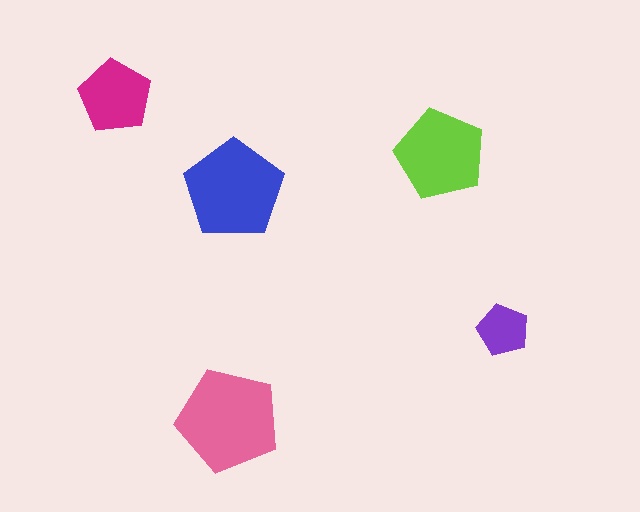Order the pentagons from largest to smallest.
the pink one, the blue one, the lime one, the magenta one, the purple one.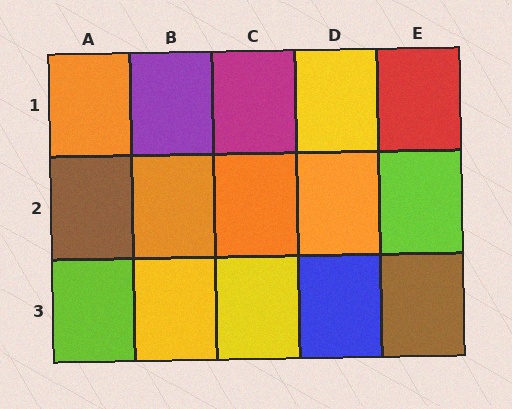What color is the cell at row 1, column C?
Magenta.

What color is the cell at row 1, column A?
Orange.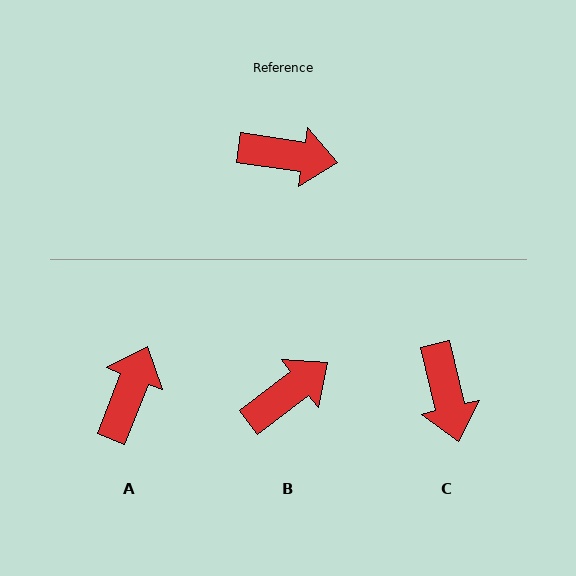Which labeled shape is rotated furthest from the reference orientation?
A, about 77 degrees away.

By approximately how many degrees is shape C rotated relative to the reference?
Approximately 68 degrees clockwise.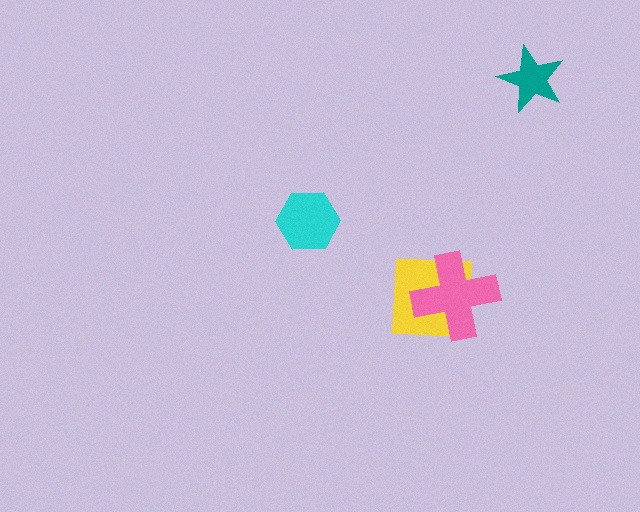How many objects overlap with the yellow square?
1 object overlaps with the yellow square.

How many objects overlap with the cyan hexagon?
0 objects overlap with the cyan hexagon.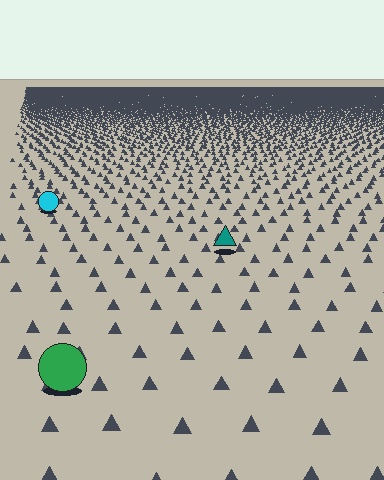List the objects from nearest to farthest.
From nearest to farthest: the green circle, the teal triangle, the cyan circle.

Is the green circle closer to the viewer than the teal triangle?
Yes. The green circle is closer — you can tell from the texture gradient: the ground texture is coarser near it.